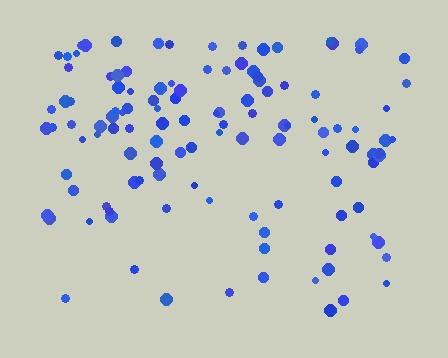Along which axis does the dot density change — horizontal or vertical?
Vertical.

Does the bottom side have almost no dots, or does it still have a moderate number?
Still a moderate number, just noticeably fewer than the top.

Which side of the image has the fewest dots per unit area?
The bottom.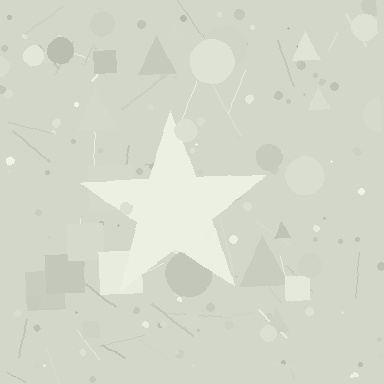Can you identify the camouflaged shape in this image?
The camouflaged shape is a star.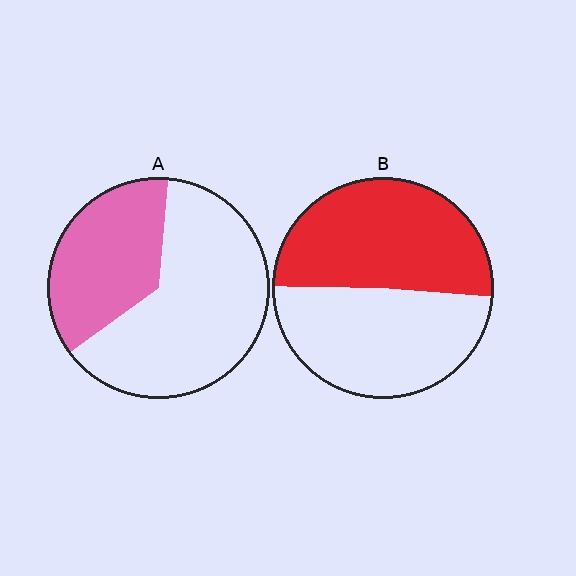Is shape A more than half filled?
No.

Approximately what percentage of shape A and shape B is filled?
A is approximately 35% and B is approximately 50%.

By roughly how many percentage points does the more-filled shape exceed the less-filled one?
By roughly 15 percentage points (B over A).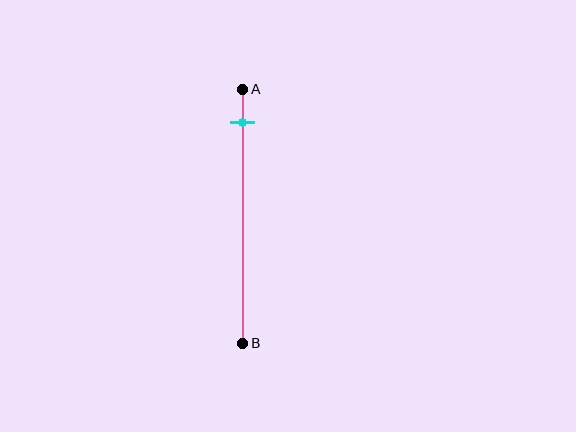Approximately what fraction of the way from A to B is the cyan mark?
The cyan mark is approximately 15% of the way from A to B.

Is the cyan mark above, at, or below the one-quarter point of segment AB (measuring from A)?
The cyan mark is above the one-quarter point of segment AB.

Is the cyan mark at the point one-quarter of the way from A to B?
No, the mark is at about 15% from A, not at the 25% one-quarter point.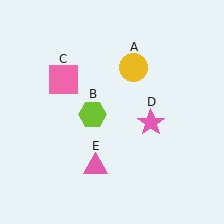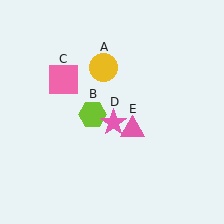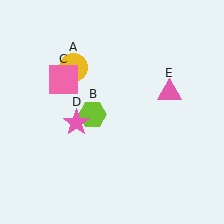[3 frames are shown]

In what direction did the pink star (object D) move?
The pink star (object D) moved left.